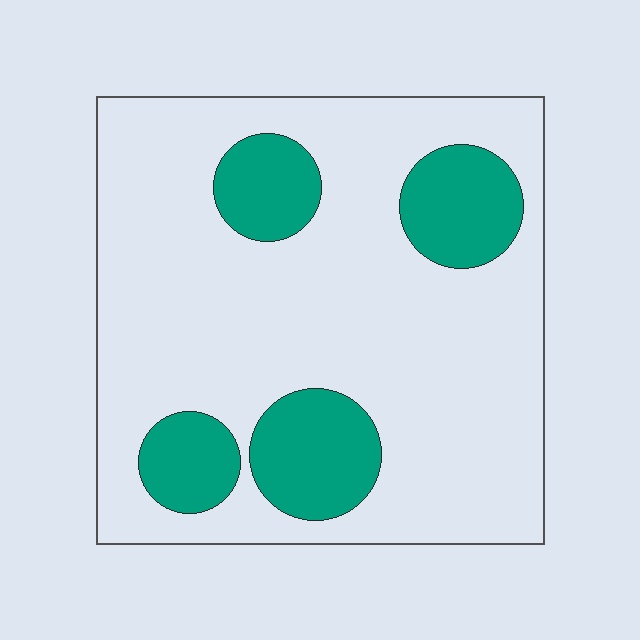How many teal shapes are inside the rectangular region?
4.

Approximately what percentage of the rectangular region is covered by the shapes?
Approximately 20%.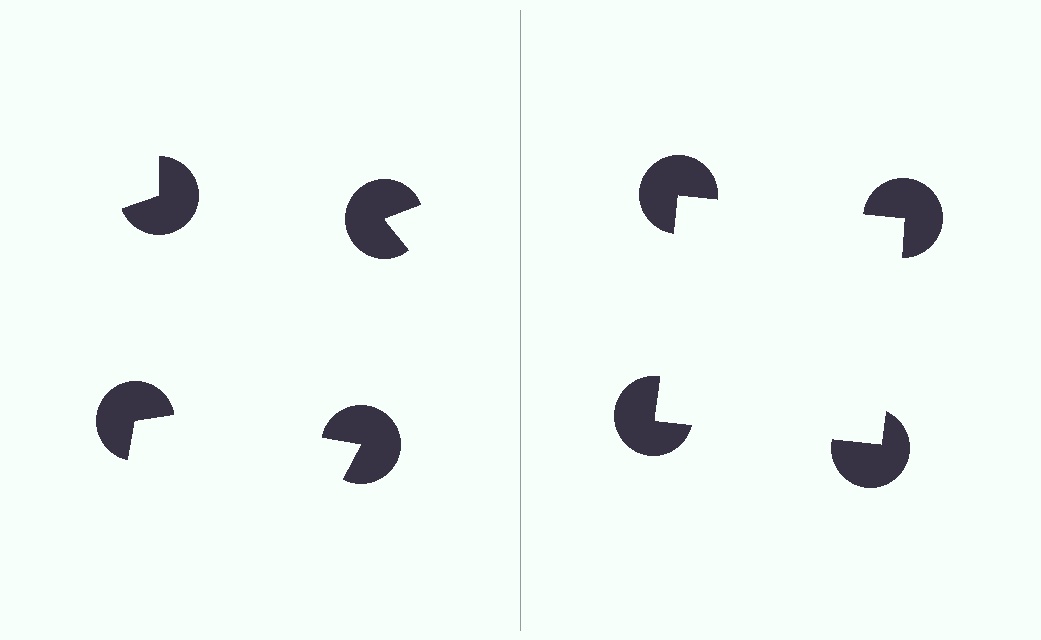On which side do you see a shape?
An illusory square appears on the right side. On the left side the wedge cuts are rotated, so no coherent shape forms.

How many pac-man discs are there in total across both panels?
8 — 4 on each side.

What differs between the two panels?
The pac-man discs are positioned identically on both sides; only the wedge orientations differ. On the right they align to a square; on the left they are misaligned.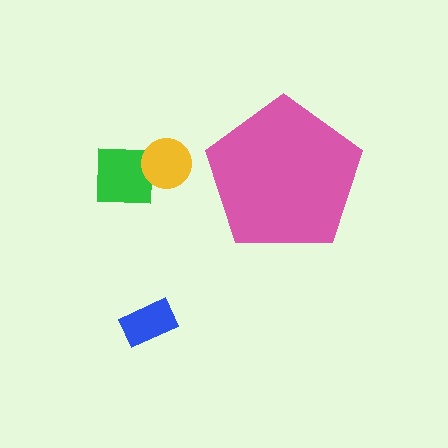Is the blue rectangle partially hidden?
No, the blue rectangle is fully visible.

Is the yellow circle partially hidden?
No, the yellow circle is fully visible.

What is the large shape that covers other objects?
A pink pentagon.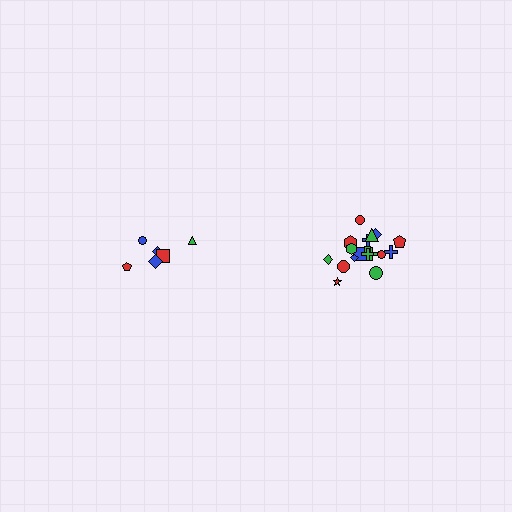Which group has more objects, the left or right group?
The right group.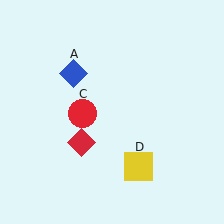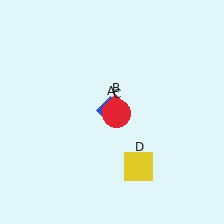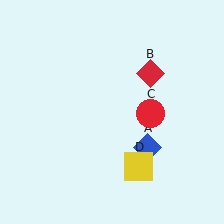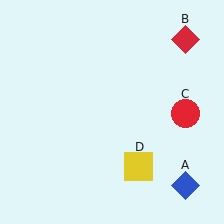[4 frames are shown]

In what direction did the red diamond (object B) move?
The red diamond (object B) moved up and to the right.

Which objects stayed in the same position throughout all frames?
Yellow square (object D) remained stationary.